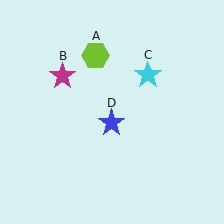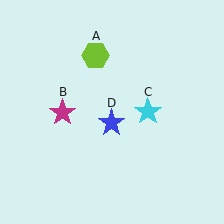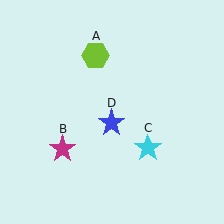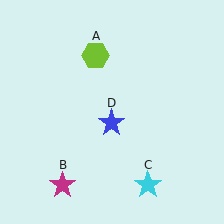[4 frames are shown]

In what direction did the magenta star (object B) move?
The magenta star (object B) moved down.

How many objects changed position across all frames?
2 objects changed position: magenta star (object B), cyan star (object C).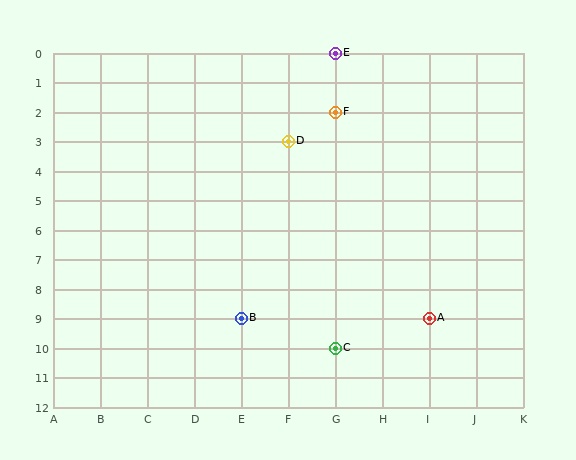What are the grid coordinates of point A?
Point A is at grid coordinates (I, 9).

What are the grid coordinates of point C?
Point C is at grid coordinates (G, 10).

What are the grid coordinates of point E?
Point E is at grid coordinates (G, 0).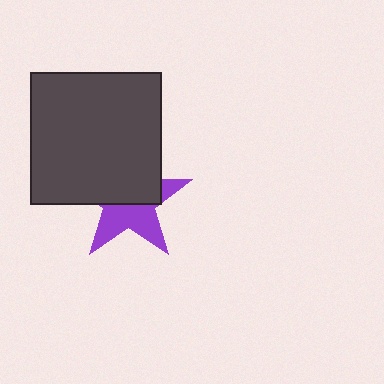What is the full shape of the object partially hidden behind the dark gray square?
The partially hidden object is a purple star.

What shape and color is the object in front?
The object in front is a dark gray square.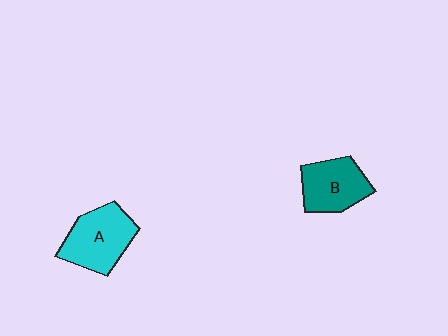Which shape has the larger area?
Shape A (cyan).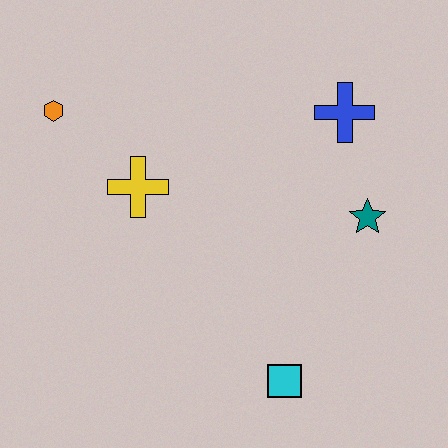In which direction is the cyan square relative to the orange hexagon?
The cyan square is below the orange hexagon.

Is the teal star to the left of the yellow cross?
No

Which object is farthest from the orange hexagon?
The cyan square is farthest from the orange hexagon.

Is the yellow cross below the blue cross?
Yes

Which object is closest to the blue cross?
The teal star is closest to the blue cross.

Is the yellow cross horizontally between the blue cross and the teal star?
No